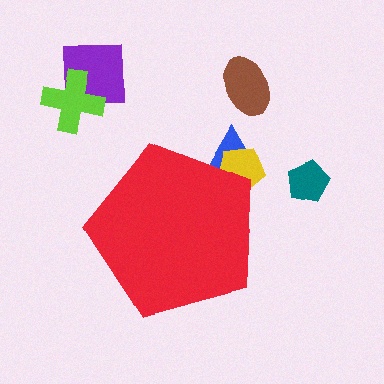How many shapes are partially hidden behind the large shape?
2 shapes are partially hidden.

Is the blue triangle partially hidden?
Yes, the blue triangle is partially hidden behind the red pentagon.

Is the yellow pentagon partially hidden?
Yes, the yellow pentagon is partially hidden behind the red pentagon.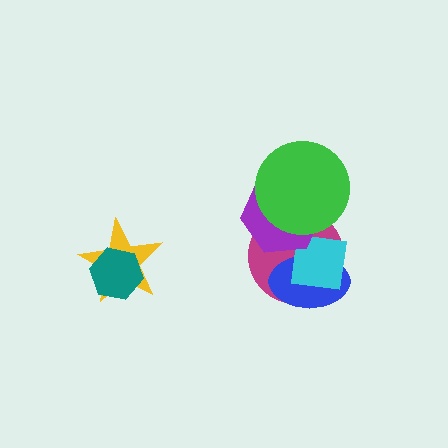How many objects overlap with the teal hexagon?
1 object overlaps with the teal hexagon.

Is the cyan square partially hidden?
Yes, it is partially covered by another shape.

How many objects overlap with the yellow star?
1 object overlaps with the yellow star.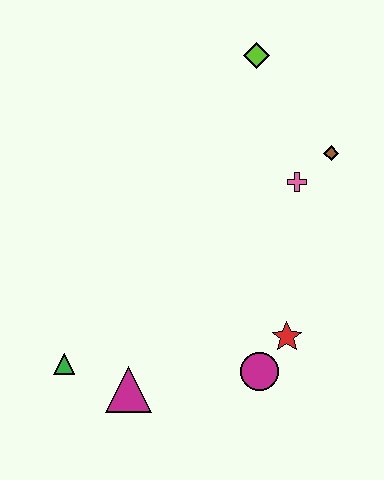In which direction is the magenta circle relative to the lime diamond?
The magenta circle is below the lime diamond.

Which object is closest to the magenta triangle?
The green triangle is closest to the magenta triangle.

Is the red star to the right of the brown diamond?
No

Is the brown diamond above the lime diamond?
No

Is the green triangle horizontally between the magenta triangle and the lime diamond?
No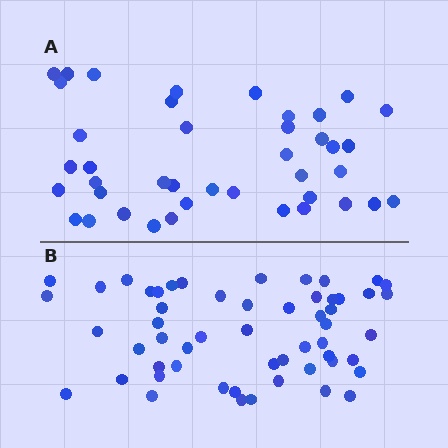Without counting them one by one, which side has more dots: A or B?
Region B (the bottom region) has more dots.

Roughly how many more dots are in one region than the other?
Region B has approximately 15 more dots than region A.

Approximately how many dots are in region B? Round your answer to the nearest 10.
About 60 dots. (The exact count is 55, which rounds to 60.)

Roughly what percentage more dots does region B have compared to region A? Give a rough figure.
About 35% more.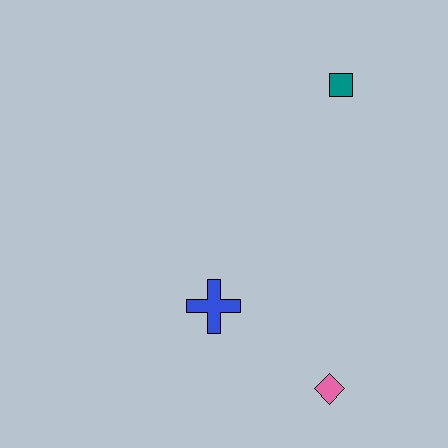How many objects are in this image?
There are 3 objects.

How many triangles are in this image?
There are no triangles.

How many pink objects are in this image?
There is 1 pink object.